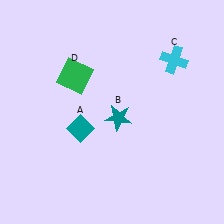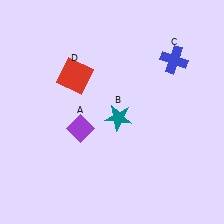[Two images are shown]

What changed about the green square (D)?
In Image 1, D is green. In Image 2, it changed to red.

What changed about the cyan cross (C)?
In Image 1, C is cyan. In Image 2, it changed to blue.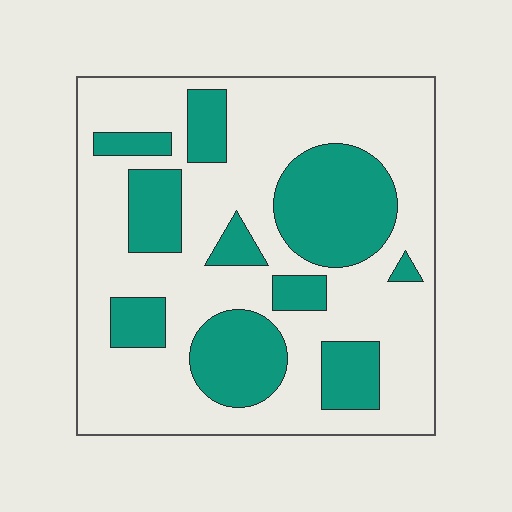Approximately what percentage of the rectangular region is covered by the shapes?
Approximately 30%.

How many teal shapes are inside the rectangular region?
10.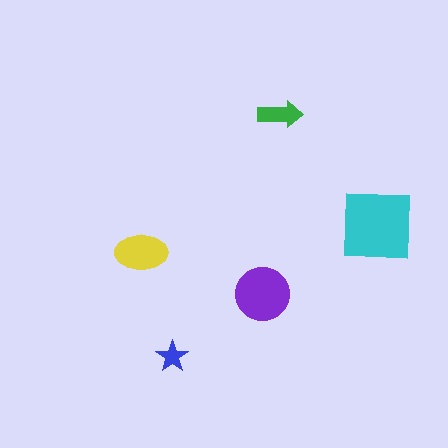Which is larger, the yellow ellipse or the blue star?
The yellow ellipse.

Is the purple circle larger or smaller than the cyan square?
Smaller.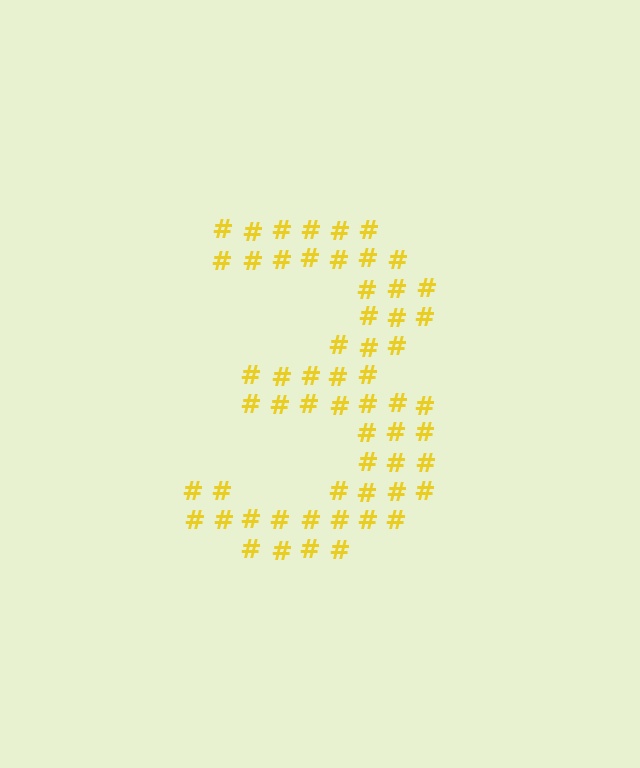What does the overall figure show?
The overall figure shows the digit 3.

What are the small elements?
The small elements are hash symbols.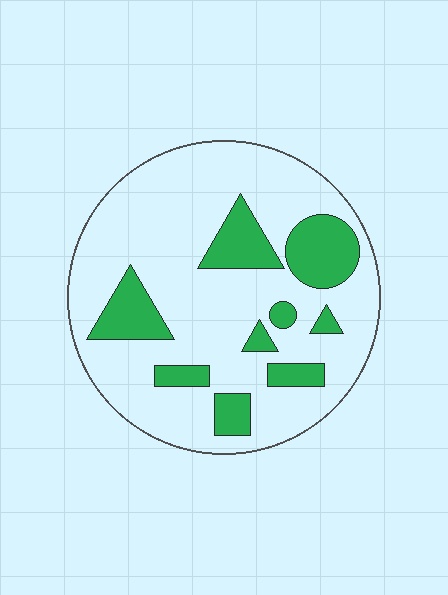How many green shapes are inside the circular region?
9.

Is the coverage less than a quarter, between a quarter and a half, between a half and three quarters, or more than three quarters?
Less than a quarter.